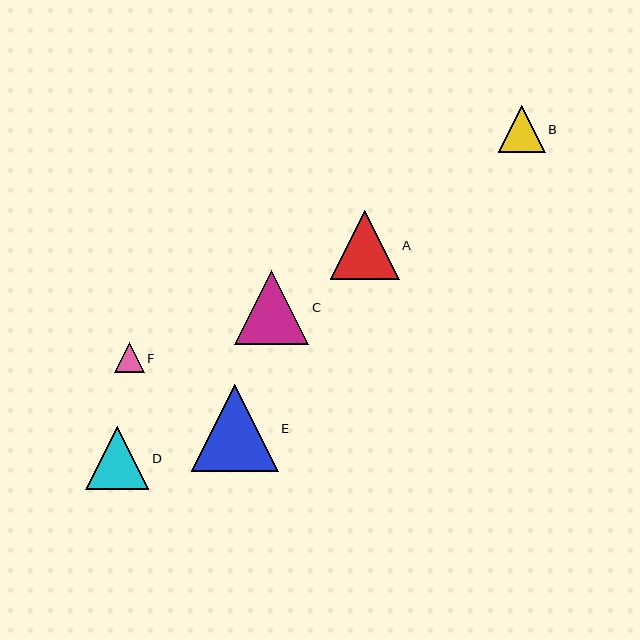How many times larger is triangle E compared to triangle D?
Triangle E is approximately 1.4 times the size of triangle D.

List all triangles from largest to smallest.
From largest to smallest: E, C, A, D, B, F.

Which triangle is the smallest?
Triangle F is the smallest with a size of approximately 30 pixels.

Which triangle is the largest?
Triangle E is the largest with a size of approximately 87 pixels.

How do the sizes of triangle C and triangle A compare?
Triangle C and triangle A are approximately the same size.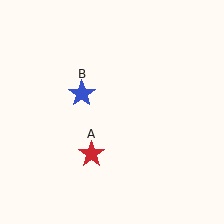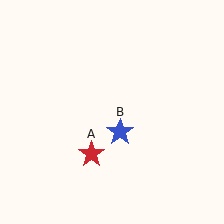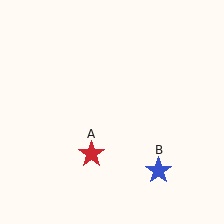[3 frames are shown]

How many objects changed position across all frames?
1 object changed position: blue star (object B).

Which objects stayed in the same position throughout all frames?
Red star (object A) remained stationary.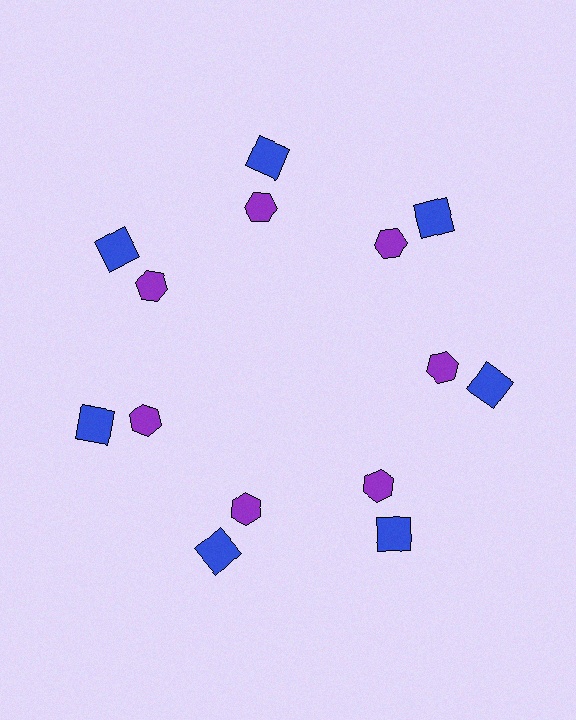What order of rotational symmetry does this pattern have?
This pattern has 7-fold rotational symmetry.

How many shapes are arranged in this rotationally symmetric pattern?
There are 14 shapes, arranged in 7 groups of 2.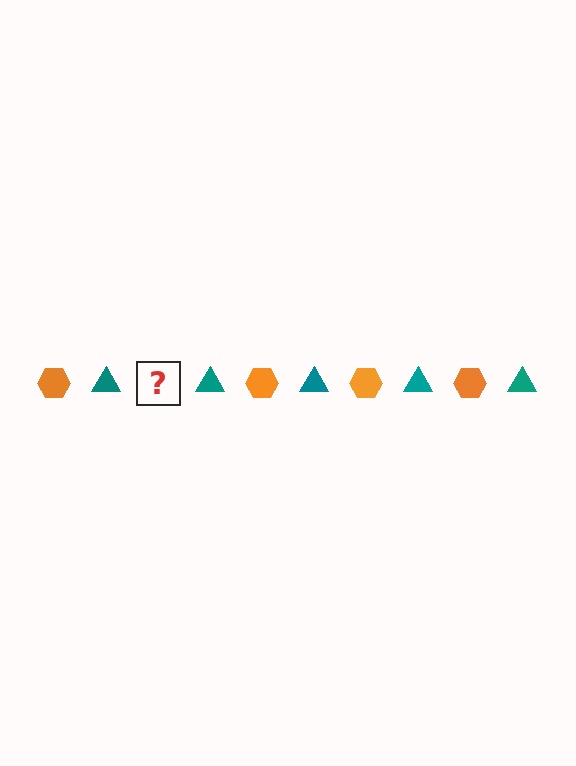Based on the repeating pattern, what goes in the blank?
The blank should be an orange hexagon.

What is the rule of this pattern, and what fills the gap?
The rule is that the pattern alternates between orange hexagon and teal triangle. The gap should be filled with an orange hexagon.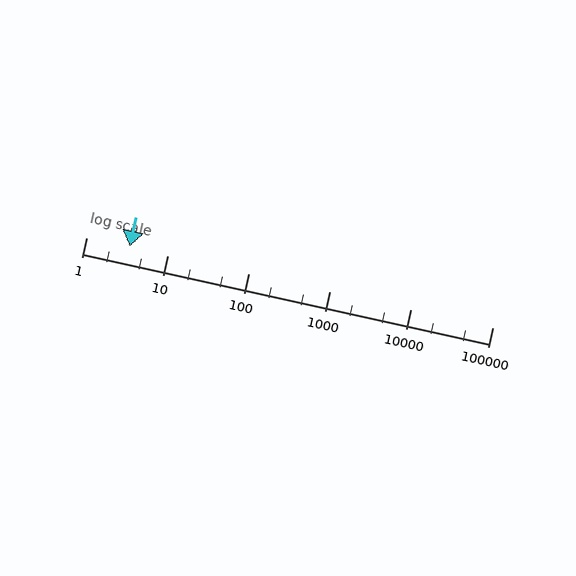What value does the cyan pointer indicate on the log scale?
The pointer indicates approximately 3.4.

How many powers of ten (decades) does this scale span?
The scale spans 5 decades, from 1 to 100000.